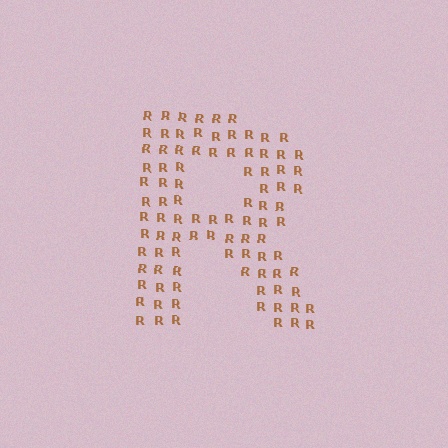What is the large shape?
The large shape is the letter R.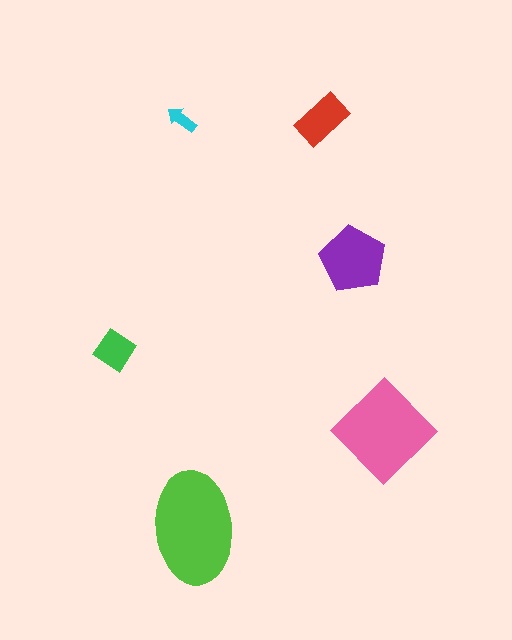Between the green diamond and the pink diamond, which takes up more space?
The pink diamond.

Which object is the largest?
The lime ellipse.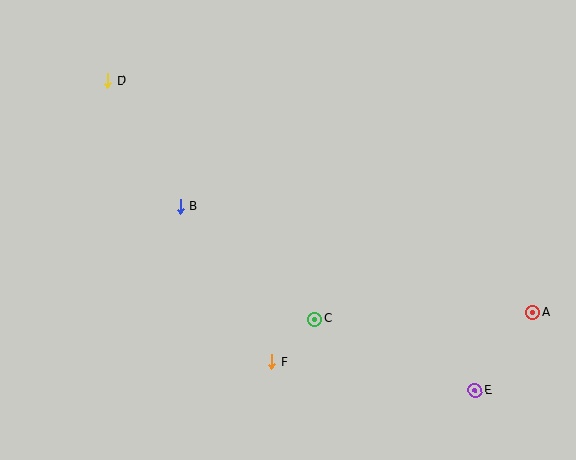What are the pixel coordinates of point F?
Point F is at (272, 362).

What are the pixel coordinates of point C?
Point C is at (315, 319).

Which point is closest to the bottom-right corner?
Point E is closest to the bottom-right corner.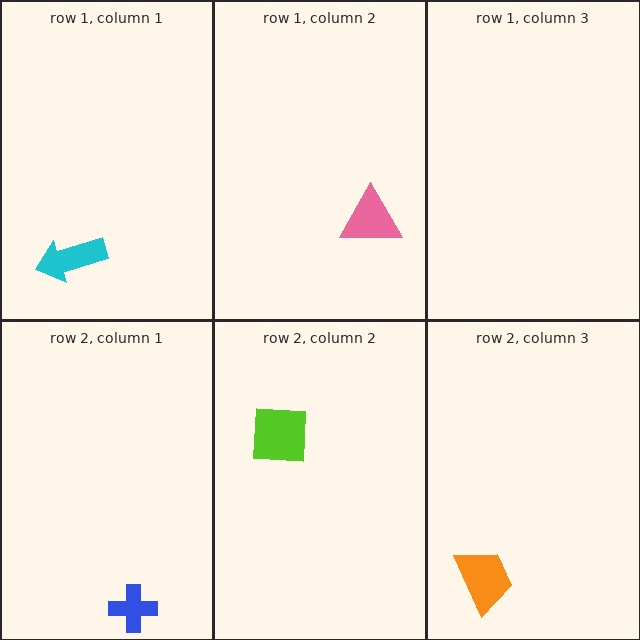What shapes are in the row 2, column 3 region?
The orange trapezoid.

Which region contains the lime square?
The row 2, column 2 region.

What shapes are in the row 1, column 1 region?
The cyan arrow.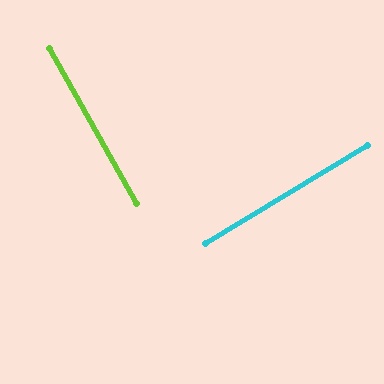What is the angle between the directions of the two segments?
Approximately 88 degrees.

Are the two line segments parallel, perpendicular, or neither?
Perpendicular — they meet at approximately 88°.